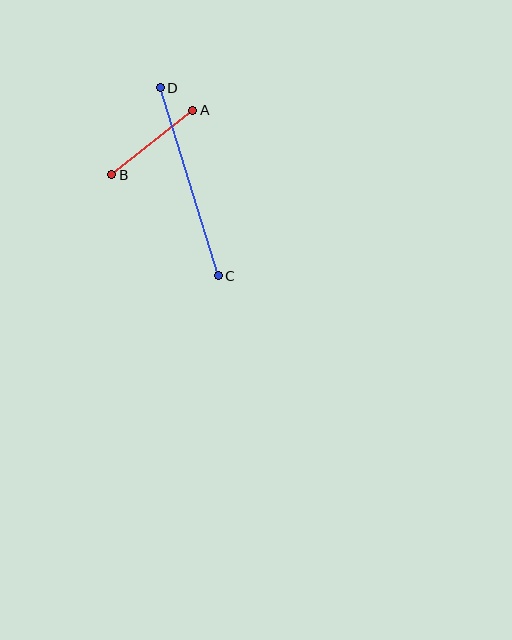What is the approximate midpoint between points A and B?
The midpoint is at approximately (152, 142) pixels.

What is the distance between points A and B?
The distance is approximately 104 pixels.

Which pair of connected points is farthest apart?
Points C and D are farthest apart.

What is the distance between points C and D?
The distance is approximately 197 pixels.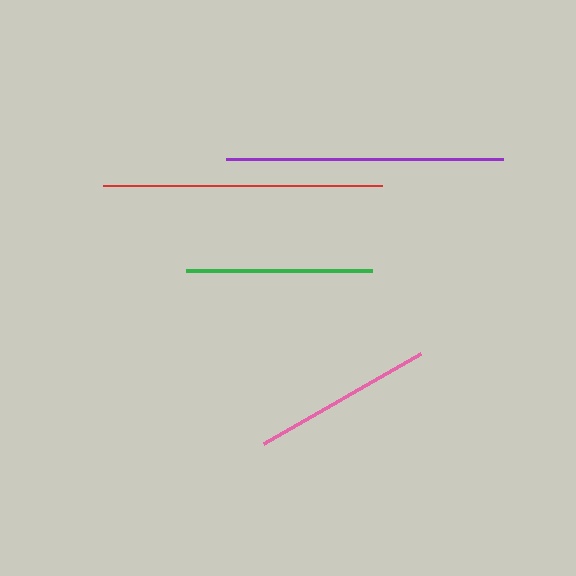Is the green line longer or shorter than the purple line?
The purple line is longer than the green line.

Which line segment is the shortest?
The pink line is the shortest at approximately 180 pixels.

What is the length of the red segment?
The red segment is approximately 279 pixels long.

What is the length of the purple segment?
The purple segment is approximately 277 pixels long.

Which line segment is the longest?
The red line is the longest at approximately 279 pixels.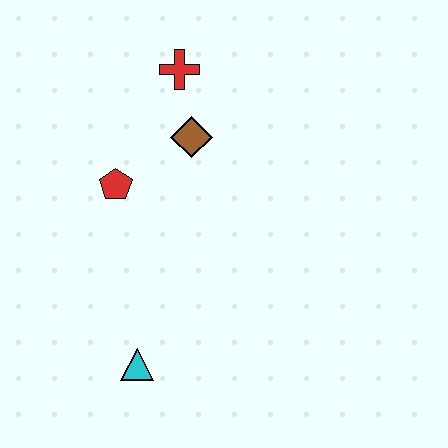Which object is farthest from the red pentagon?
The cyan triangle is farthest from the red pentagon.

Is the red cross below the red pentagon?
No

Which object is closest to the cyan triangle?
The red pentagon is closest to the cyan triangle.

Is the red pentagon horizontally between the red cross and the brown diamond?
No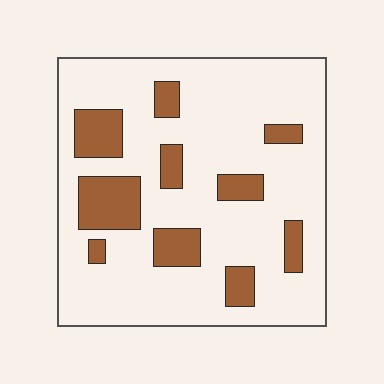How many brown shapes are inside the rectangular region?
10.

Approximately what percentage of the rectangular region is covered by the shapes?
Approximately 20%.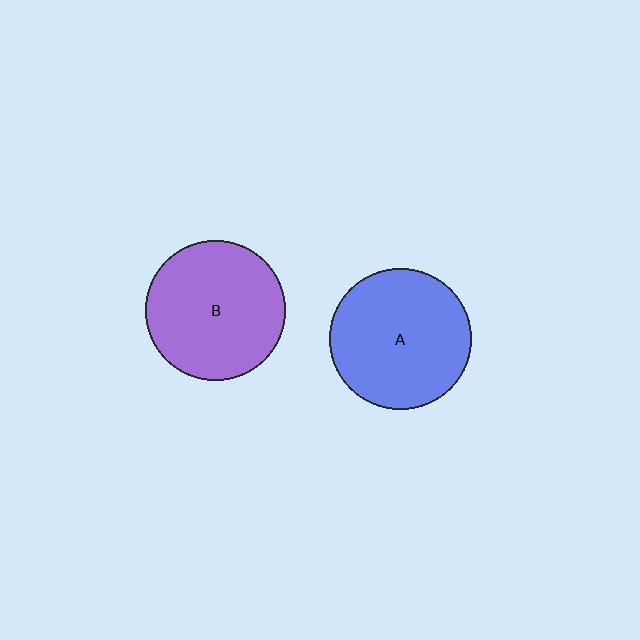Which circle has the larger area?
Circle A (blue).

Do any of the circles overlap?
No, none of the circles overlap.